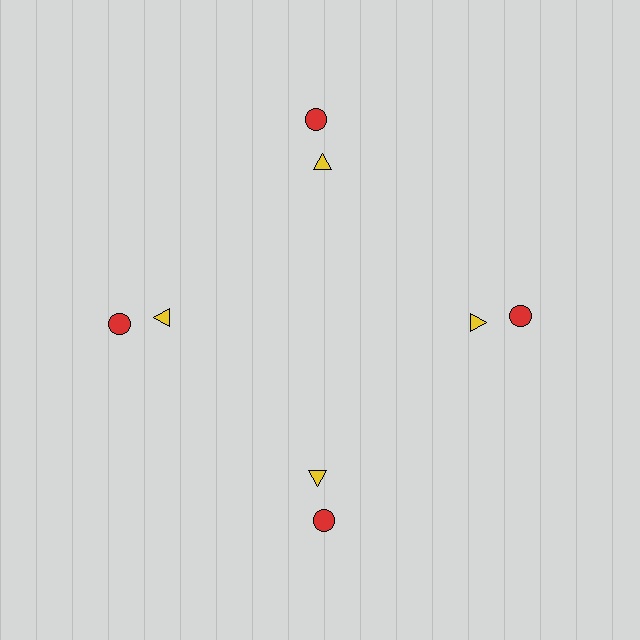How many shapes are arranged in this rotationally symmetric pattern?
There are 8 shapes, arranged in 4 groups of 2.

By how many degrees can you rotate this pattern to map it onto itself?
The pattern maps onto itself every 90 degrees of rotation.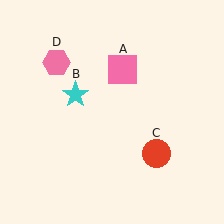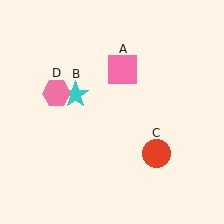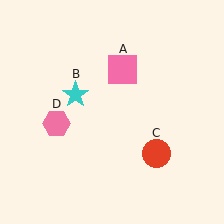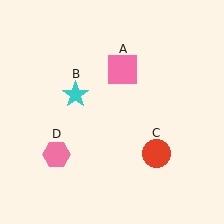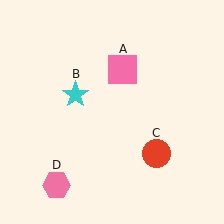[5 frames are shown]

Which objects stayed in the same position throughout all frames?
Pink square (object A) and cyan star (object B) and red circle (object C) remained stationary.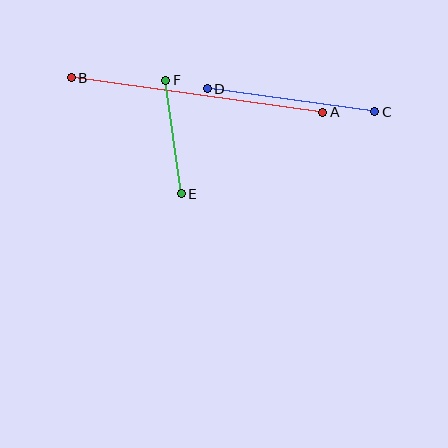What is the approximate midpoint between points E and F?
The midpoint is at approximately (174, 137) pixels.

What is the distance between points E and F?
The distance is approximately 115 pixels.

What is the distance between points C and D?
The distance is approximately 169 pixels.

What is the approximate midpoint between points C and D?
The midpoint is at approximately (291, 100) pixels.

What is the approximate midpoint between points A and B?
The midpoint is at approximately (197, 95) pixels.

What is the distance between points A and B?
The distance is approximately 254 pixels.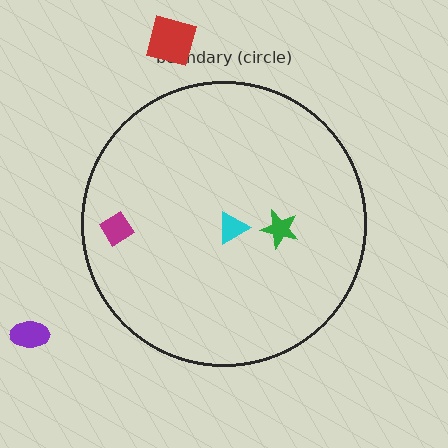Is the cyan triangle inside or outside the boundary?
Inside.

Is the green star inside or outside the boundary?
Inside.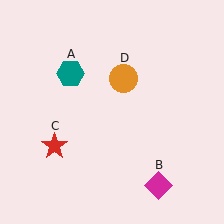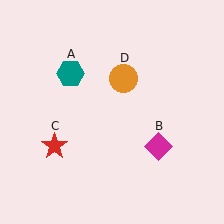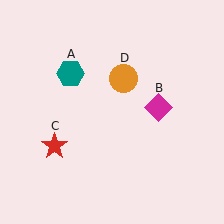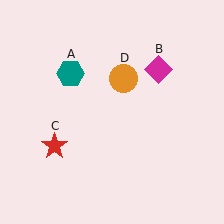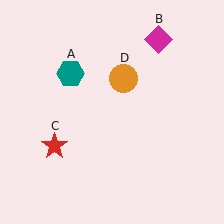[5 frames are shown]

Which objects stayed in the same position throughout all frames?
Teal hexagon (object A) and red star (object C) and orange circle (object D) remained stationary.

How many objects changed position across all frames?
1 object changed position: magenta diamond (object B).